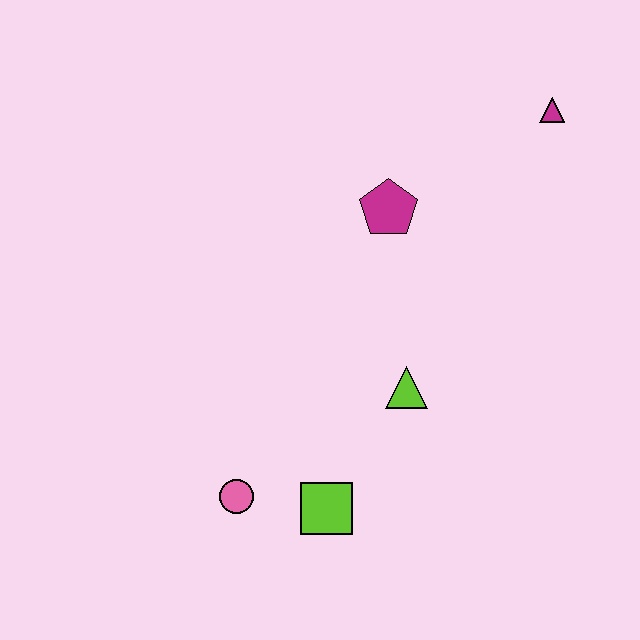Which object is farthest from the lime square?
The magenta triangle is farthest from the lime square.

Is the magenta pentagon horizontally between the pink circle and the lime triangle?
Yes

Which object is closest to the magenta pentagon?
The lime triangle is closest to the magenta pentagon.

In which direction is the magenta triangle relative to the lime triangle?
The magenta triangle is above the lime triangle.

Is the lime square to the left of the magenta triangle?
Yes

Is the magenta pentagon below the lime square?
No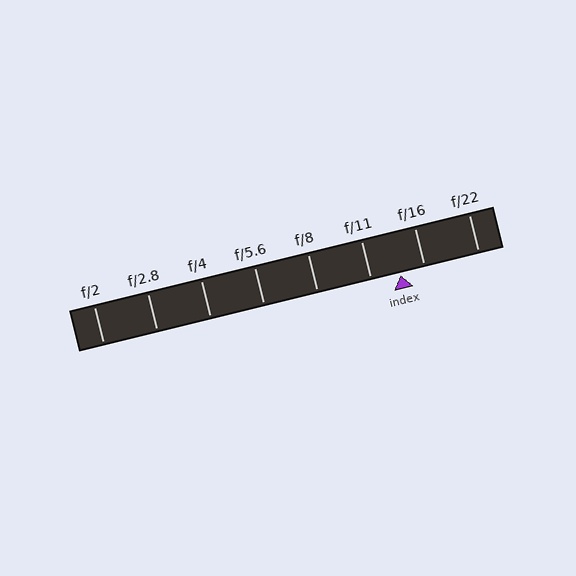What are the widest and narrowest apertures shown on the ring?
The widest aperture shown is f/2 and the narrowest is f/22.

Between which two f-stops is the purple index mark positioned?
The index mark is between f/11 and f/16.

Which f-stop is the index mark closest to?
The index mark is closest to f/16.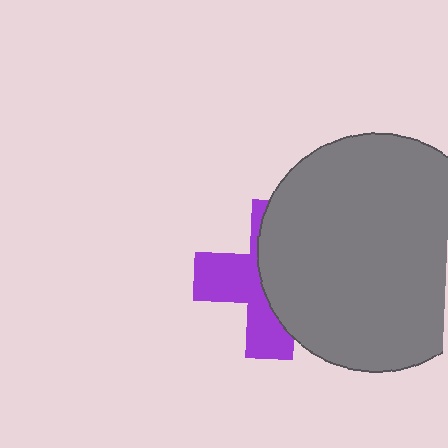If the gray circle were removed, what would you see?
You would see the complete purple cross.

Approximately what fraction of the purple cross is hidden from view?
Roughly 55% of the purple cross is hidden behind the gray circle.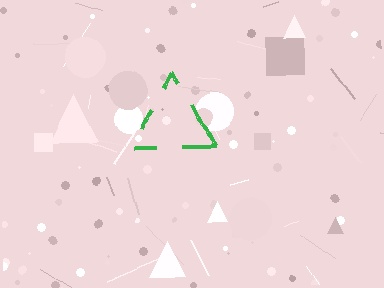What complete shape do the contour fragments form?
The contour fragments form a triangle.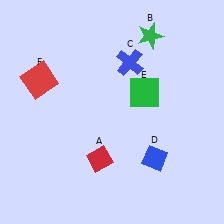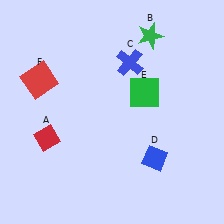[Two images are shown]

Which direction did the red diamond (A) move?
The red diamond (A) moved left.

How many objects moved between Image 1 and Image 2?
1 object moved between the two images.